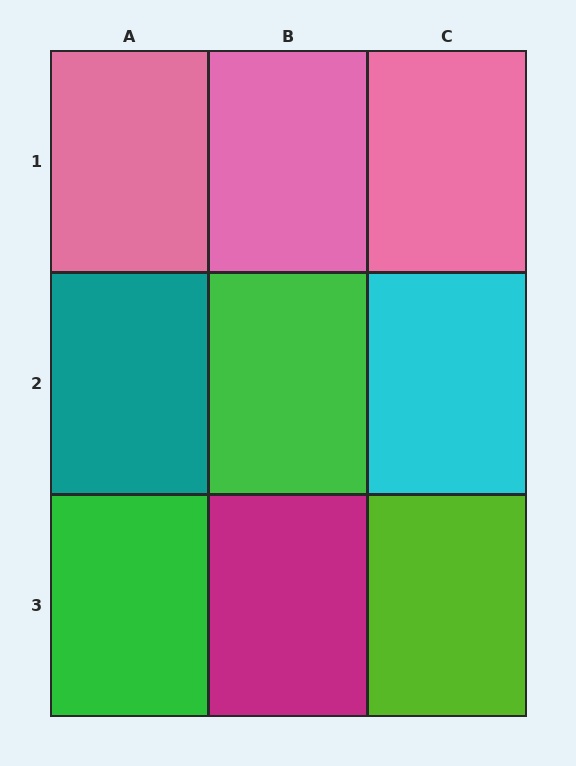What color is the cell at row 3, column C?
Lime.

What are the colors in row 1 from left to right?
Pink, pink, pink.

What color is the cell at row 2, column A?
Teal.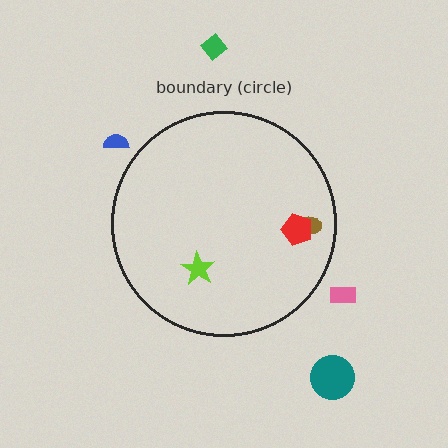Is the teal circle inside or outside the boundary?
Outside.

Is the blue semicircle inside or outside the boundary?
Outside.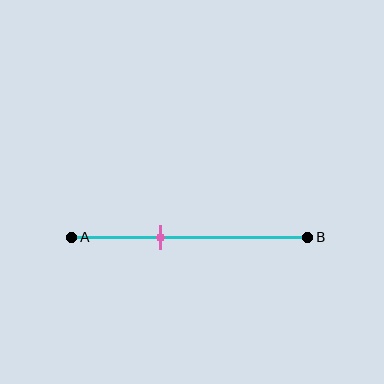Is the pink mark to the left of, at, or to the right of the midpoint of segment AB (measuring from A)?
The pink mark is to the left of the midpoint of segment AB.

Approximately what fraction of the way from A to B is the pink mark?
The pink mark is approximately 40% of the way from A to B.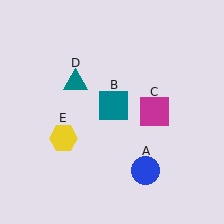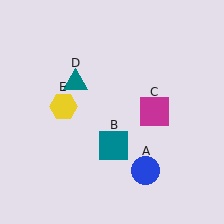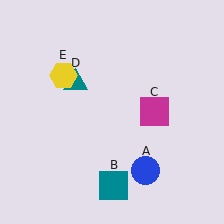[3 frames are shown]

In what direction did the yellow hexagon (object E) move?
The yellow hexagon (object E) moved up.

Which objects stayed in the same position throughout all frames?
Blue circle (object A) and magenta square (object C) and teal triangle (object D) remained stationary.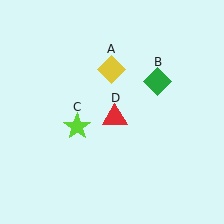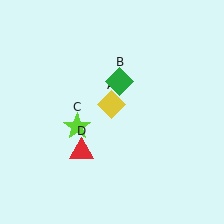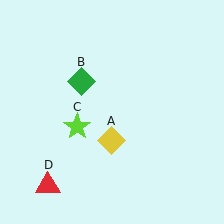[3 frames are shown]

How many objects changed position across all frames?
3 objects changed position: yellow diamond (object A), green diamond (object B), red triangle (object D).